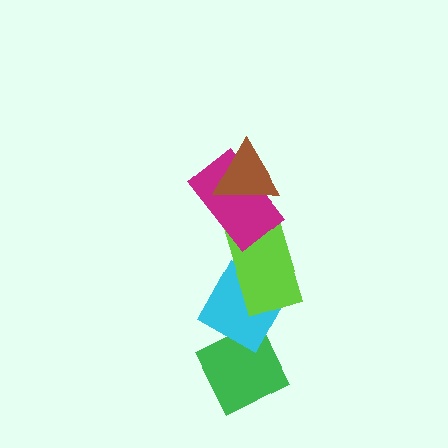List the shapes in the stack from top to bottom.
From top to bottom: the brown triangle, the magenta rectangle, the lime rectangle, the cyan diamond, the green diamond.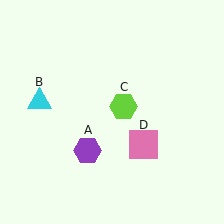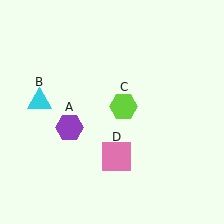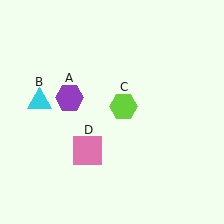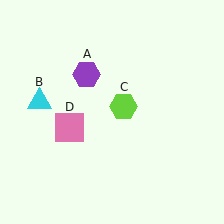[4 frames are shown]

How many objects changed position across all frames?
2 objects changed position: purple hexagon (object A), pink square (object D).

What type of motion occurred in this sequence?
The purple hexagon (object A), pink square (object D) rotated clockwise around the center of the scene.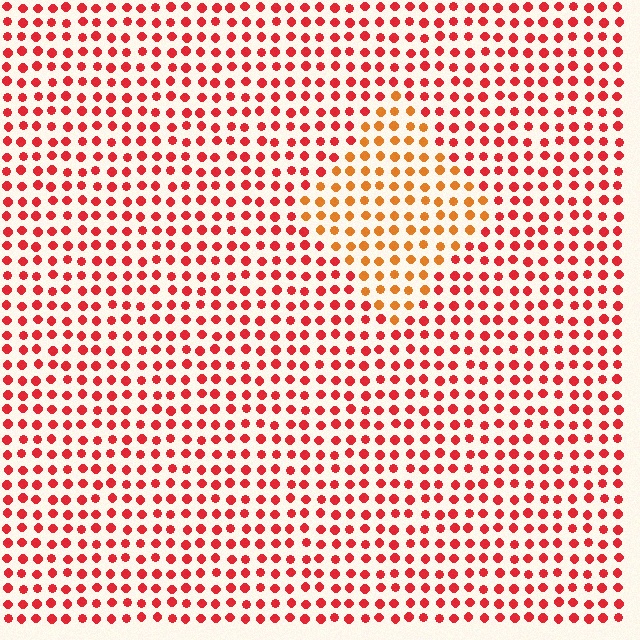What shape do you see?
I see a diamond.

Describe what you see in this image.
The image is filled with small red elements in a uniform arrangement. A diamond-shaped region is visible where the elements are tinted to a slightly different hue, forming a subtle color boundary.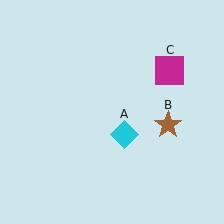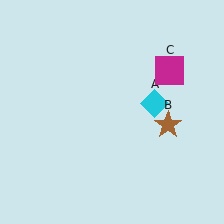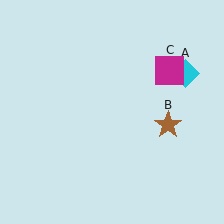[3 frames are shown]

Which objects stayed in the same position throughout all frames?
Brown star (object B) and magenta square (object C) remained stationary.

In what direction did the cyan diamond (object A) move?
The cyan diamond (object A) moved up and to the right.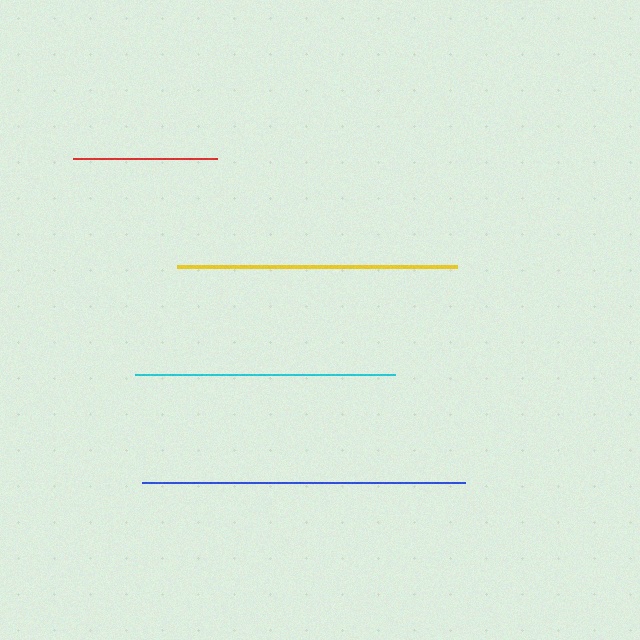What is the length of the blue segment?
The blue segment is approximately 323 pixels long.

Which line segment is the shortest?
The red line is the shortest at approximately 145 pixels.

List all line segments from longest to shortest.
From longest to shortest: blue, yellow, cyan, red.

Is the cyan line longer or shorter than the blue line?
The blue line is longer than the cyan line.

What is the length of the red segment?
The red segment is approximately 145 pixels long.